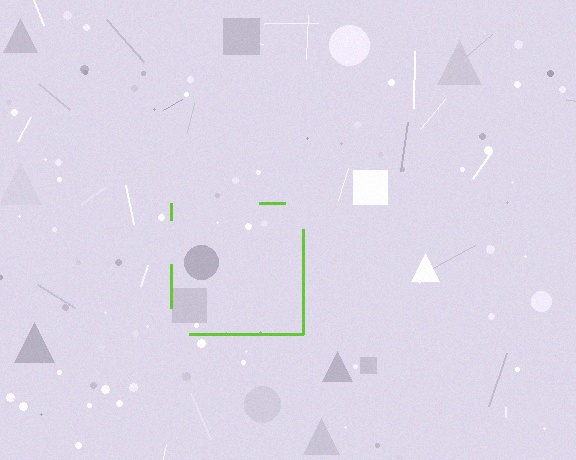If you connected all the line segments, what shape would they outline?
They would outline a square.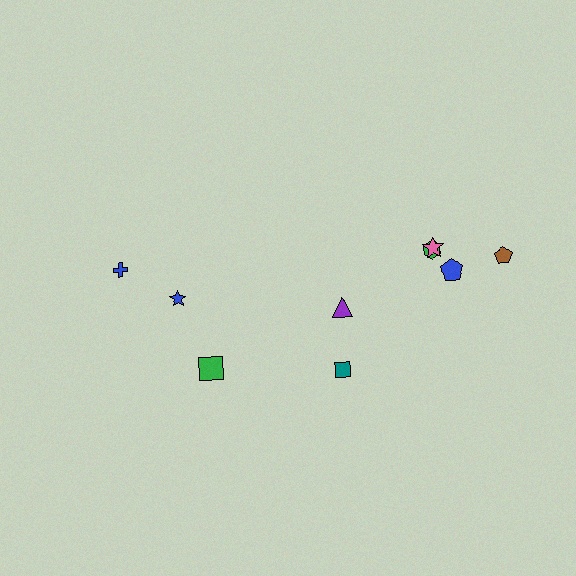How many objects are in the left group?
There are 3 objects.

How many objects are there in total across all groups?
There are 9 objects.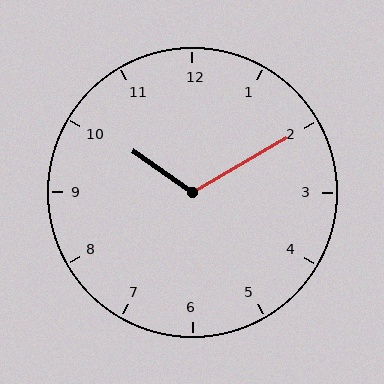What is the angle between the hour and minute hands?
Approximately 115 degrees.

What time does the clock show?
10:10.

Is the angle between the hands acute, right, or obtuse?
It is obtuse.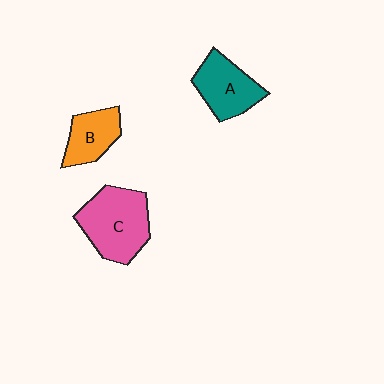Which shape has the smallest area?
Shape B (orange).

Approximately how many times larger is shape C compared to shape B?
Approximately 1.8 times.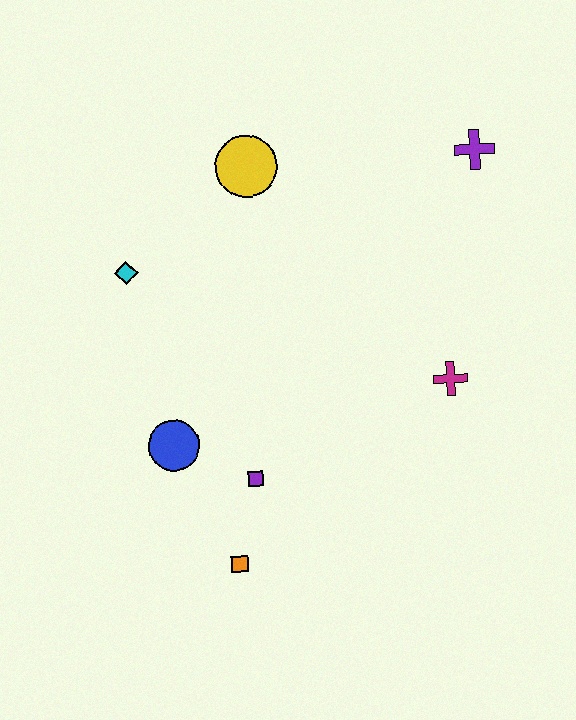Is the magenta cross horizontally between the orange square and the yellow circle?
No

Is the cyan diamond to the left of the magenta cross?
Yes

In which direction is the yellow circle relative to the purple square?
The yellow circle is above the purple square.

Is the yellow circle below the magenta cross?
No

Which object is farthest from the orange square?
The purple cross is farthest from the orange square.